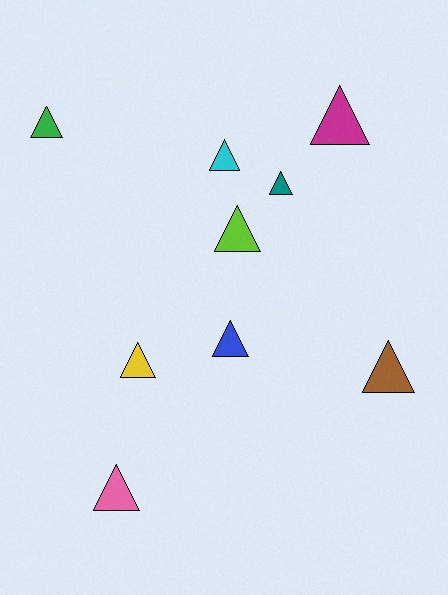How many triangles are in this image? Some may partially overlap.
There are 9 triangles.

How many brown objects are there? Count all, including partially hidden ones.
There is 1 brown object.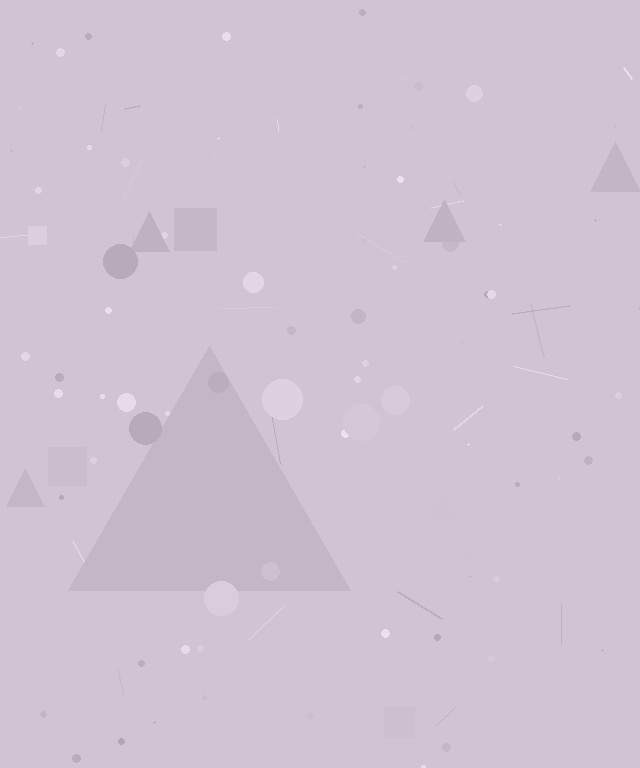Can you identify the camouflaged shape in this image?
The camouflaged shape is a triangle.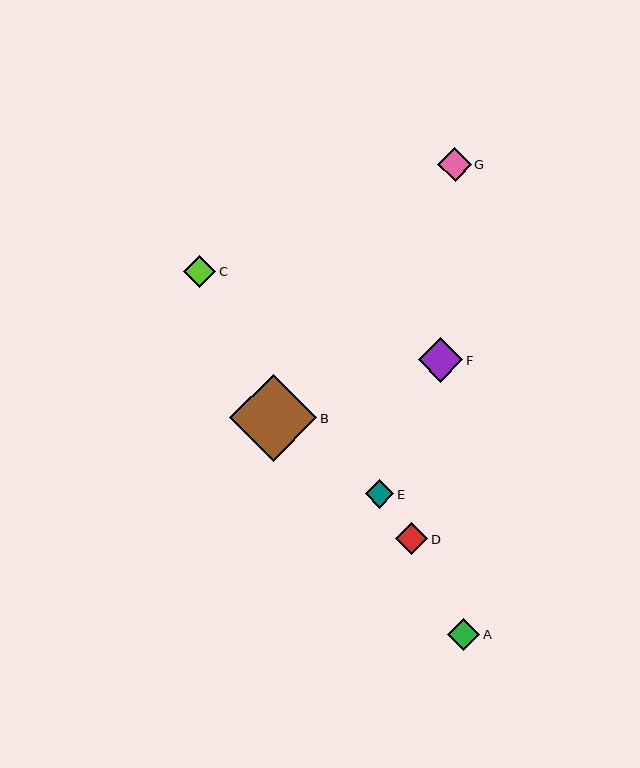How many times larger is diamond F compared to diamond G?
Diamond F is approximately 1.3 times the size of diamond G.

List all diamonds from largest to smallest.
From largest to smallest: B, F, G, D, C, A, E.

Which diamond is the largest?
Diamond B is the largest with a size of approximately 87 pixels.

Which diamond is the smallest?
Diamond E is the smallest with a size of approximately 29 pixels.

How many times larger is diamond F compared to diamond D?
Diamond F is approximately 1.4 times the size of diamond D.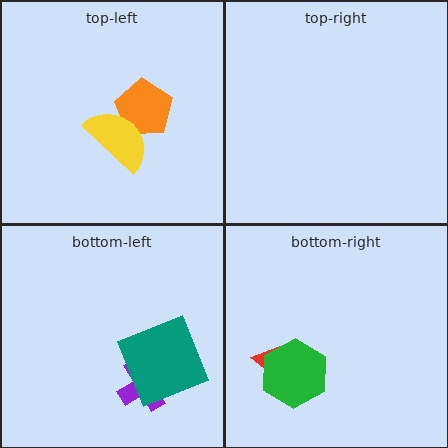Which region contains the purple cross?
The bottom-left region.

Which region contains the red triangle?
The bottom-right region.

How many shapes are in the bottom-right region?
2.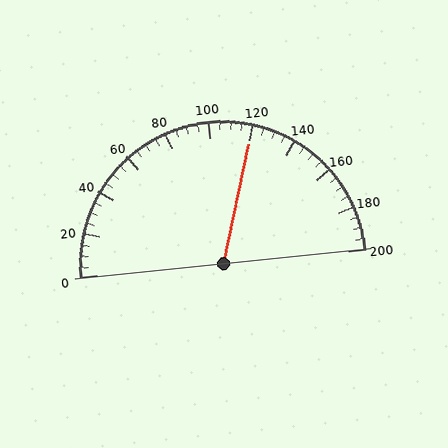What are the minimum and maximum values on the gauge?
The gauge ranges from 0 to 200.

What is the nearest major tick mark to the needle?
The nearest major tick mark is 120.